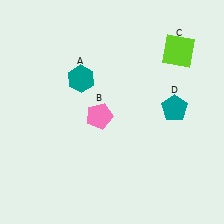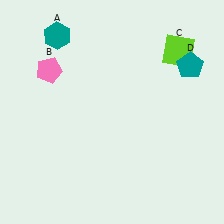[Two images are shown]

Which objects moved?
The objects that moved are: the teal hexagon (A), the pink pentagon (B), the teal pentagon (D).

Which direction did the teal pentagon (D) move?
The teal pentagon (D) moved up.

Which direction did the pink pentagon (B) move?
The pink pentagon (B) moved left.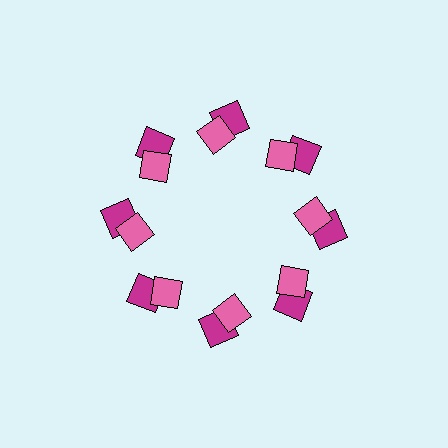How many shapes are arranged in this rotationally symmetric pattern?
There are 16 shapes, arranged in 8 groups of 2.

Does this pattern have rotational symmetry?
Yes, this pattern has 8-fold rotational symmetry. It looks the same after rotating 45 degrees around the center.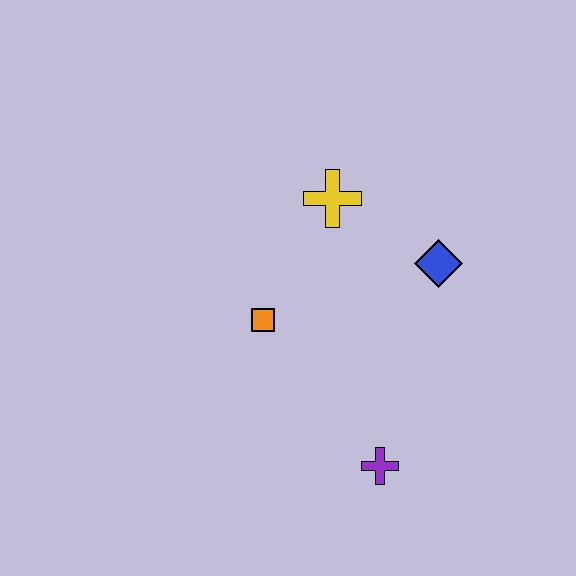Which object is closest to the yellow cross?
The blue diamond is closest to the yellow cross.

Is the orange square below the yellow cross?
Yes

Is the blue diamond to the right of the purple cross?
Yes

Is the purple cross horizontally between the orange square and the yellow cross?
No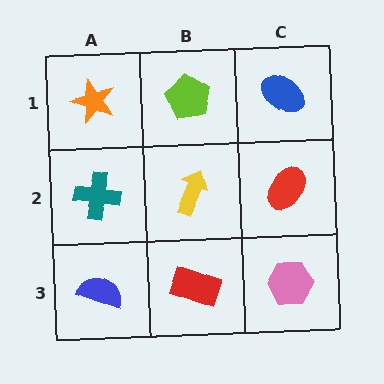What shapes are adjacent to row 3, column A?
A teal cross (row 2, column A), a red rectangle (row 3, column B).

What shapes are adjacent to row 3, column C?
A red ellipse (row 2, column C), a red rectangle (row 3, column B).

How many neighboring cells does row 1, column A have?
2.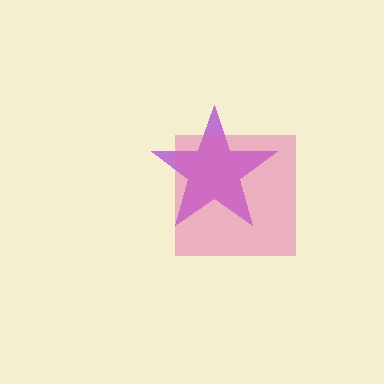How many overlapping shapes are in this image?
There are 2 overlapping shapes in the image.